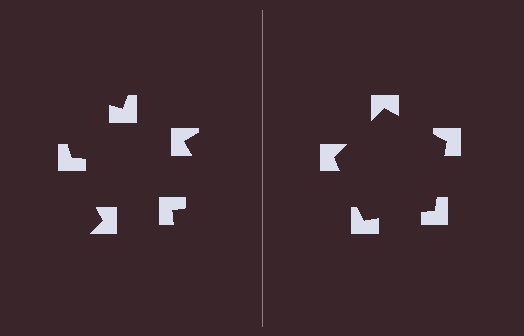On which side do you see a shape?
An illusory pentagon appears on the right side. On the left side the wedge cuts are rotated, so no coherent shape forms.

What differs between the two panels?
The notched squares are positioned identically on both sides; only the wedge orientations differ. On the right they align to a pentagon; on the left they are misaligned.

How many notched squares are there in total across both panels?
10 — 5 on each side.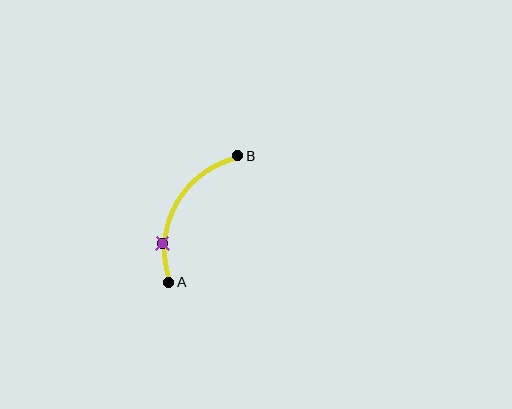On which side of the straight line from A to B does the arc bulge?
The arc bulges to the left of the straight line connecting A and B.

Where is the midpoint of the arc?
The arc midpoint is the point on the curve farthest from the straight line joining A and B. It sits to the left of that line.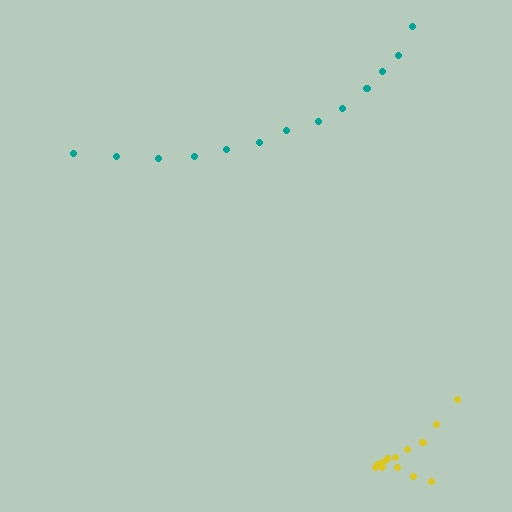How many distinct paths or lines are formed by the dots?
There are 2 distinct paths.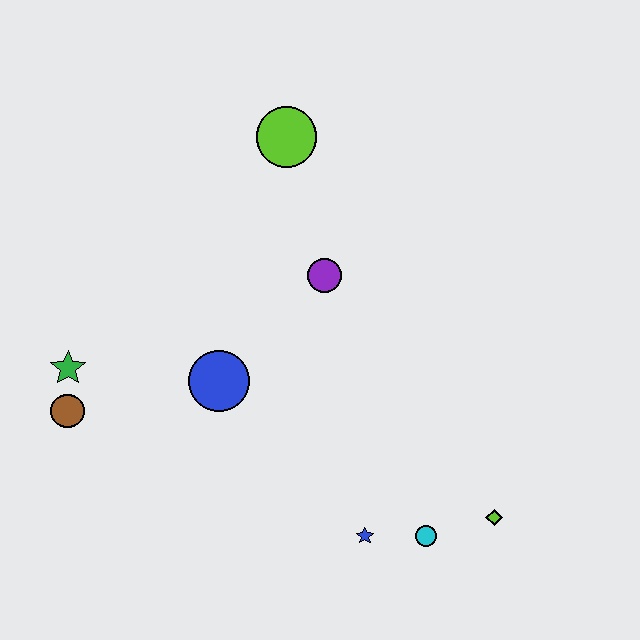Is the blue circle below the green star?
Yes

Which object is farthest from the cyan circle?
The lime circle is farthest from the cyan circle.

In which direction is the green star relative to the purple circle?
The green star is to the left of the purple circle.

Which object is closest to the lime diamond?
The cyan circle is closest to the lime diamond.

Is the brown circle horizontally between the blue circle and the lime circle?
No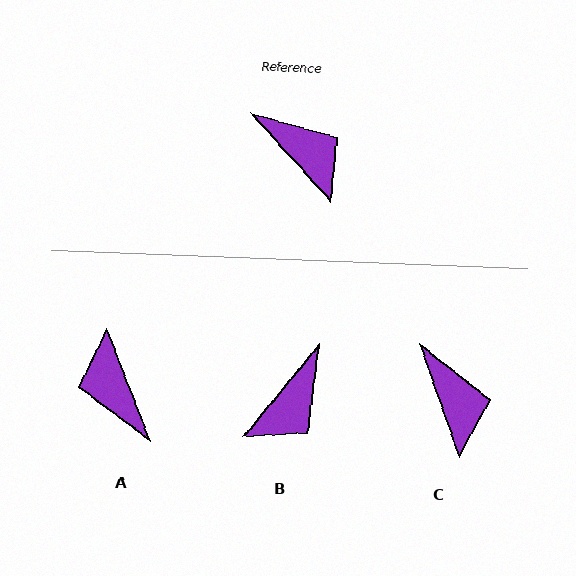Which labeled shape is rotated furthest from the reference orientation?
A, about 159 degrees away.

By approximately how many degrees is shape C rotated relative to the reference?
Approximately 23 degrees clockwise.